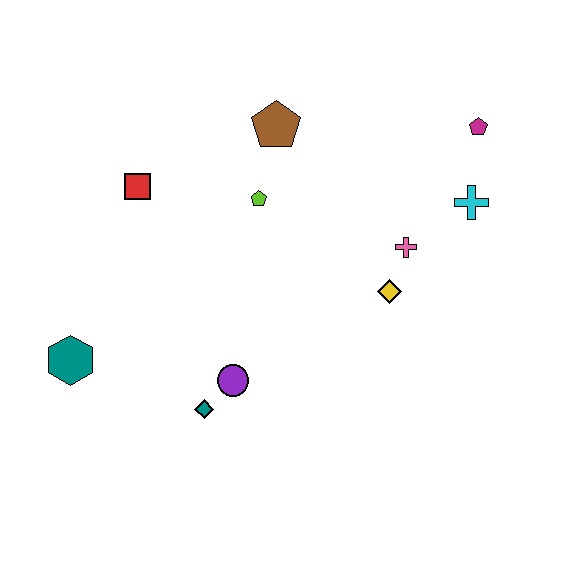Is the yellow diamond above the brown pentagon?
No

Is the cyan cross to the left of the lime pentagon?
No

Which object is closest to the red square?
The lime pentagon is closest to the red square.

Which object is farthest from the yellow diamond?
The teal hexagon is farthest from the yellow diamond.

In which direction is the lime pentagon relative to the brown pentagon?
The lime pentagon is below the brown pentagon.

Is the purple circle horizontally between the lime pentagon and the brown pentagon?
No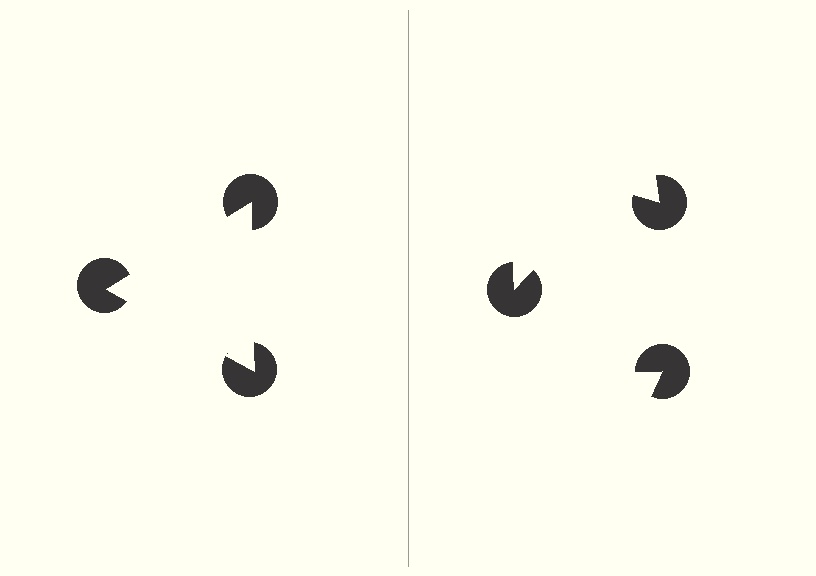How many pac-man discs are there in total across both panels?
6 — 3 on each side.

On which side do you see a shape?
An illusory triangle appears on the left side. On the right side the wedge cuts are rotated, so no coherent shape forms.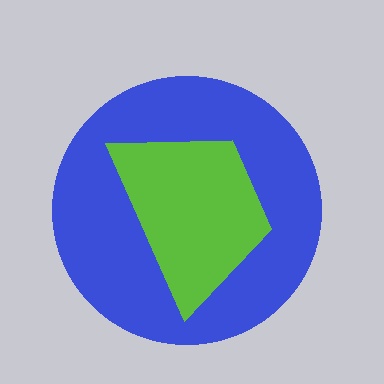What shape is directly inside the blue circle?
The lime trapezoid.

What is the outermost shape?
The blue circle.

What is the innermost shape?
The lime trapezoid.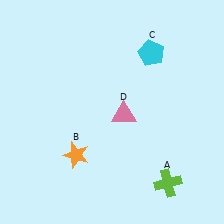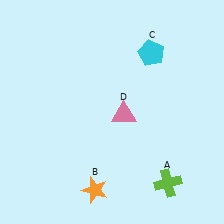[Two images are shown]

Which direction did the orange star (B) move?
The orange star (B) moved down.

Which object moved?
The orange star (B) moved down.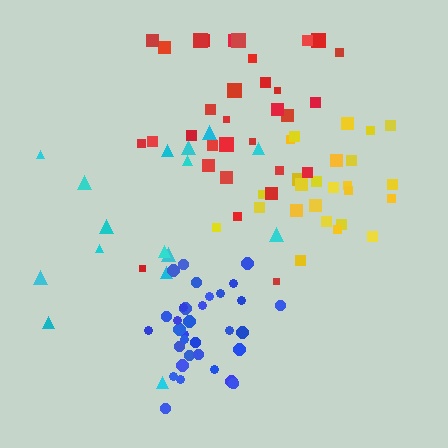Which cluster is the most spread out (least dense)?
Cyan.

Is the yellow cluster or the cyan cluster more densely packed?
Yellow.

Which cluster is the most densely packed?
Blue.